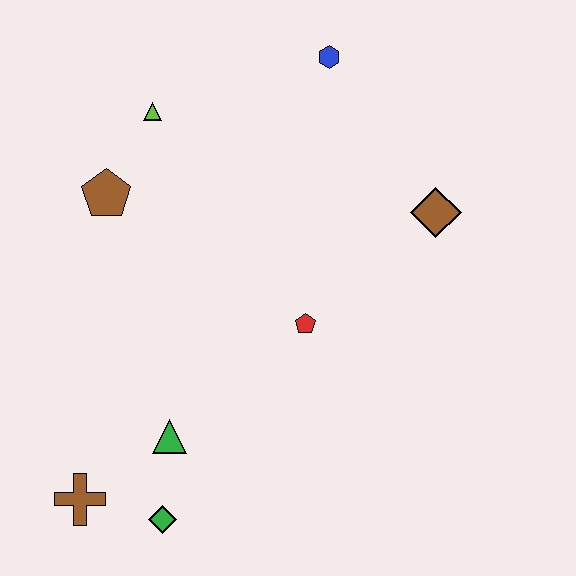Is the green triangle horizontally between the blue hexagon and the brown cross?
Yes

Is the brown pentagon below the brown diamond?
No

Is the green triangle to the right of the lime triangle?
Yes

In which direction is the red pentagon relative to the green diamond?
The red pentagon is above the green diamond.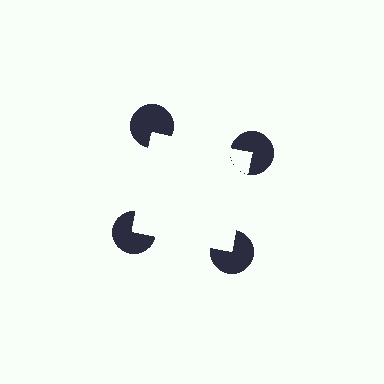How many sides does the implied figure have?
4 sides.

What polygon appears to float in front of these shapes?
An illusory square — its edges are inferred from the aligned wedge cuts in the pac-man discs, not physically drawn.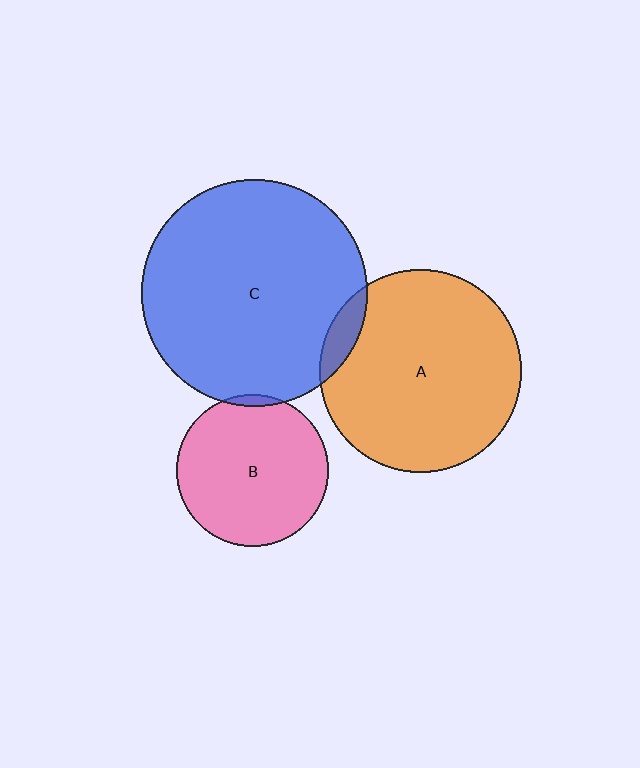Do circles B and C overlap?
Yes.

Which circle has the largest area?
Circle C (blue).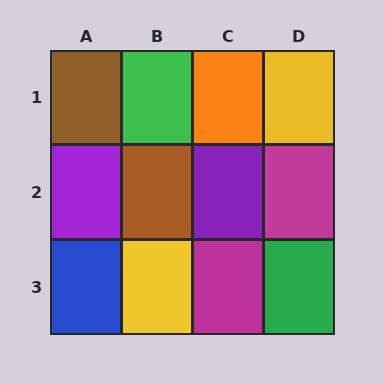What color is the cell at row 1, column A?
Brown.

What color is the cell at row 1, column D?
Yellow.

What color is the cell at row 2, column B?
Brown.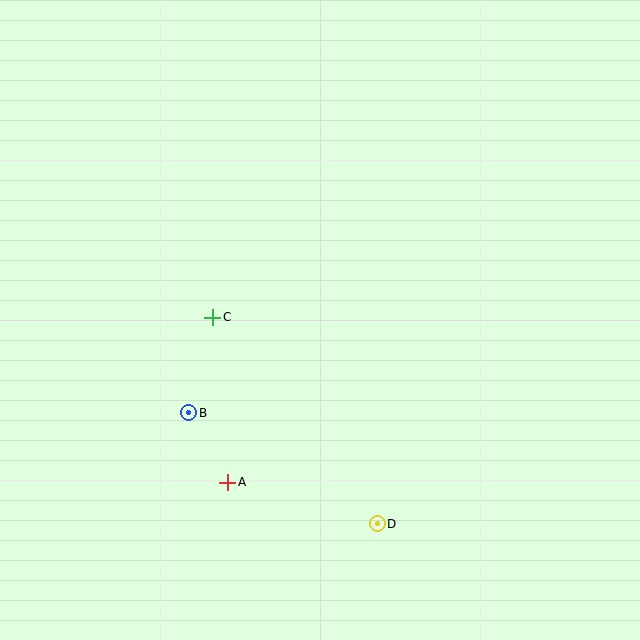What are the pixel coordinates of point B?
Point B is at (189, 413).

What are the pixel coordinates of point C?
Point C is at (213, 317).